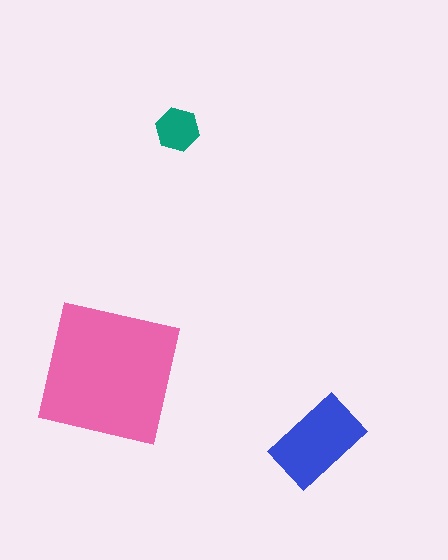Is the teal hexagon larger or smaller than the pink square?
Smaller.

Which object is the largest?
The pink square.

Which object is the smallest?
The teal hexagon.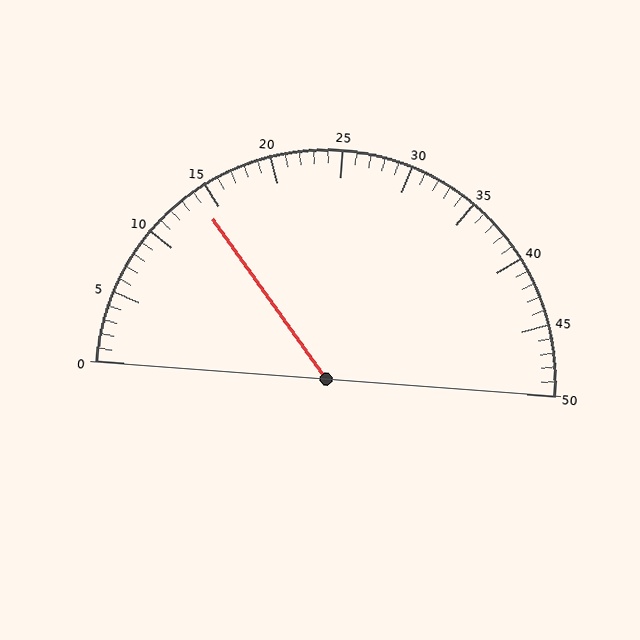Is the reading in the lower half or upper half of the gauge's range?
The reading is in the lower half of the range (0 to 50).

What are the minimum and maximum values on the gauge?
The gauge ranges from 0 to 50.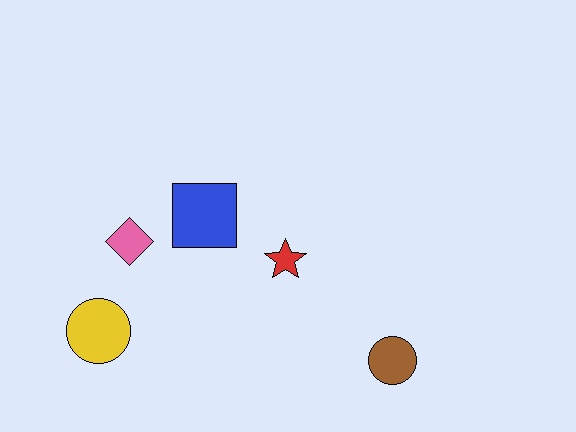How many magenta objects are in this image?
There are no magenta objects.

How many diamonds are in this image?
There is 1 diamond.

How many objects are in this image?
There are 5 objects.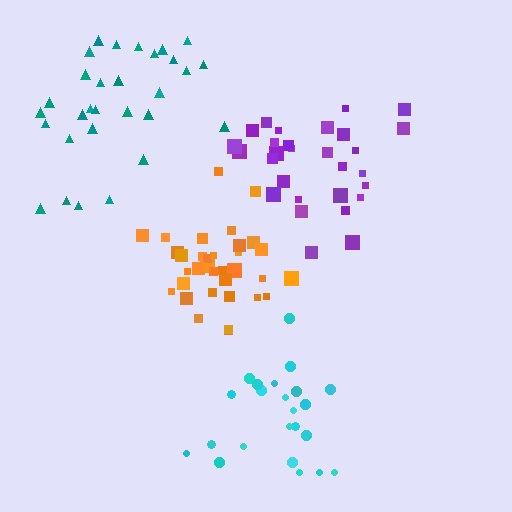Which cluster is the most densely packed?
Orange.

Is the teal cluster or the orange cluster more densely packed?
Orange.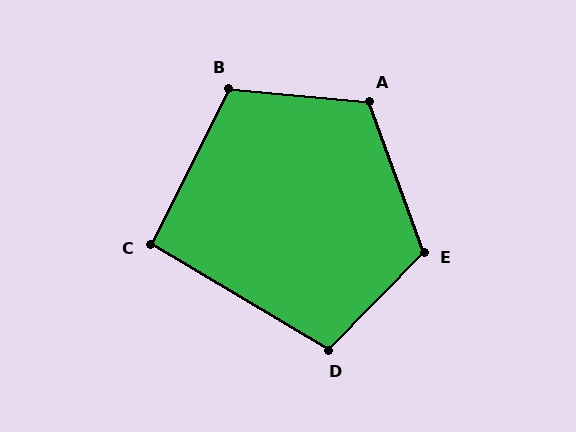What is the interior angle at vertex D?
Approximately 103 degrees (obtuse).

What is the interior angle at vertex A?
Approximately 115 degrees (obtuse).